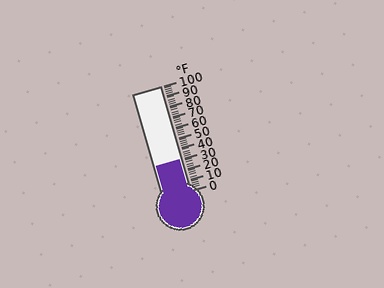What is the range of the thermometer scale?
The thermometer scale ranges from 0°F to 100°F.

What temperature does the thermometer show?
The thermometer shows approximately 30°F.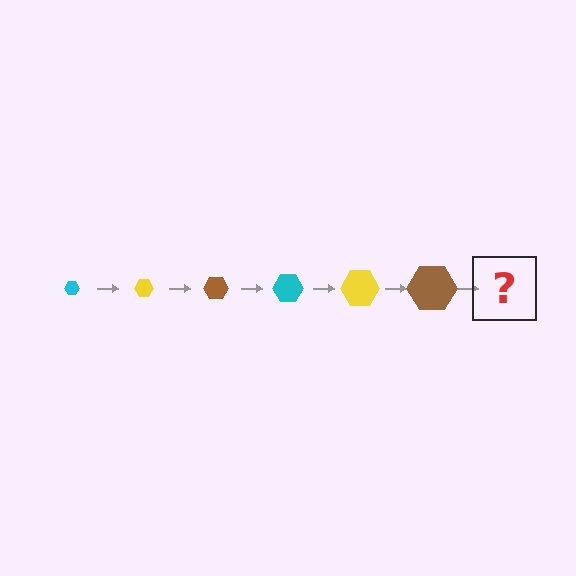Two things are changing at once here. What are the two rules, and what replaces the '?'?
The two rules are that the hexagon grows larger each step and the color cycles through cyan, yellow, and brown. The '?' should be a cyan hexagon, larger than the previous one.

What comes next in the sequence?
The next element should be a cyan hexagon, larger than the previous one.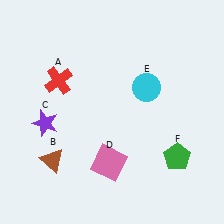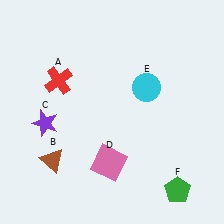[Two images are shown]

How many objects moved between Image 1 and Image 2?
1 object moved between the two images.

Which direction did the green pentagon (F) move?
The green pentagon (F) moved down.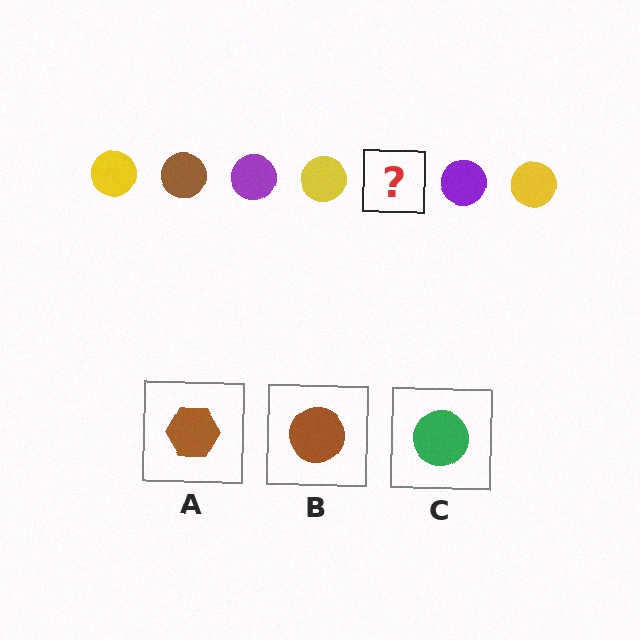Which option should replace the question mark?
Option B.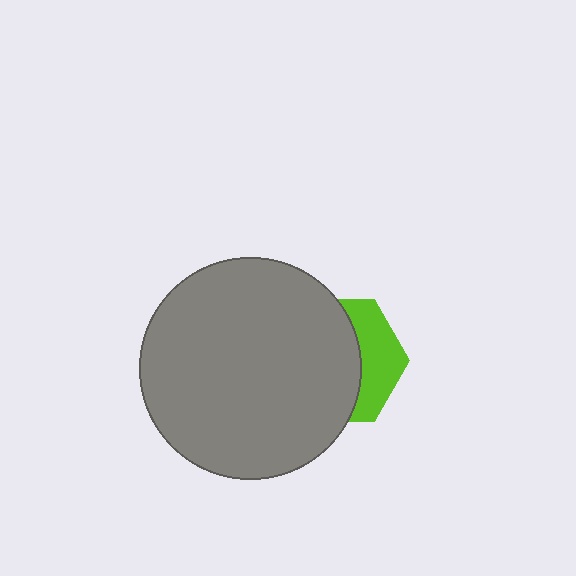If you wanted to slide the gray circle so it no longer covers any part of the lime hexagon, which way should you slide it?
Slide it left — that is the most direct way to separate the two shapes.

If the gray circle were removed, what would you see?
You would see the complete lime hexagon.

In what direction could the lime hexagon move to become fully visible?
The lime hexagon could move right. That would shift it out from behind the gray circle entirely.